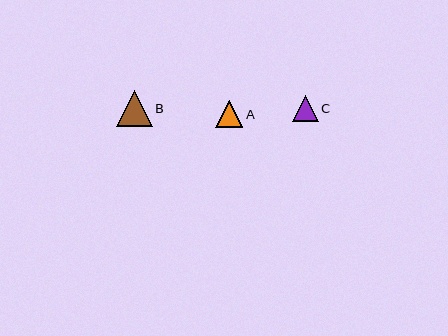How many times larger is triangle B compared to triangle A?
Triangle B is approximately 1.3 times the size of triangle A.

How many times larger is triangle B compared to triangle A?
Triangle B is approximately 1.3 times the size of triangle A.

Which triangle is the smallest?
Triangle C is the smallest with a size of approximately 26 pixels.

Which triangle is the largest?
Triangle B is the largest with a size of approximately 36 pixels.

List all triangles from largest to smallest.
From largest to smallest: B, A, C.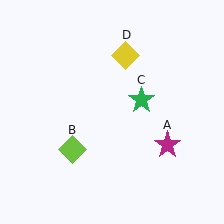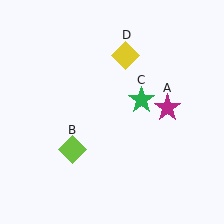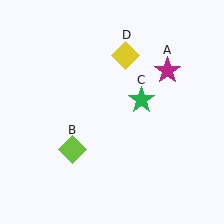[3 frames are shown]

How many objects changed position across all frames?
1 object changed position: magenta star (object A).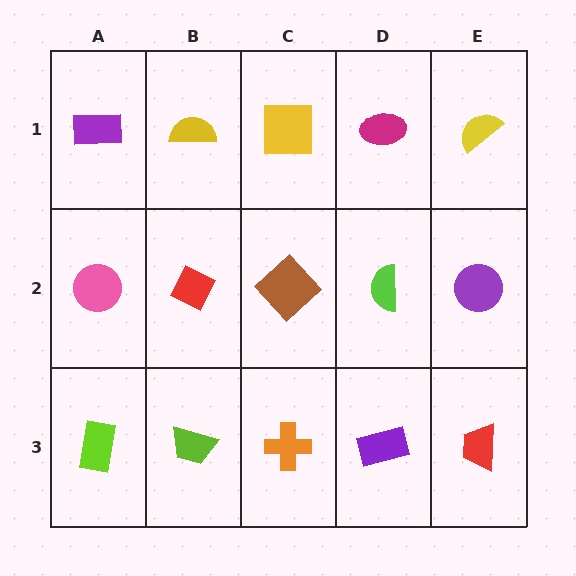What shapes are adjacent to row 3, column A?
A pink circle (row 2, column A), a lime trapezoid (row 3, column B).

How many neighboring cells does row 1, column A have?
2.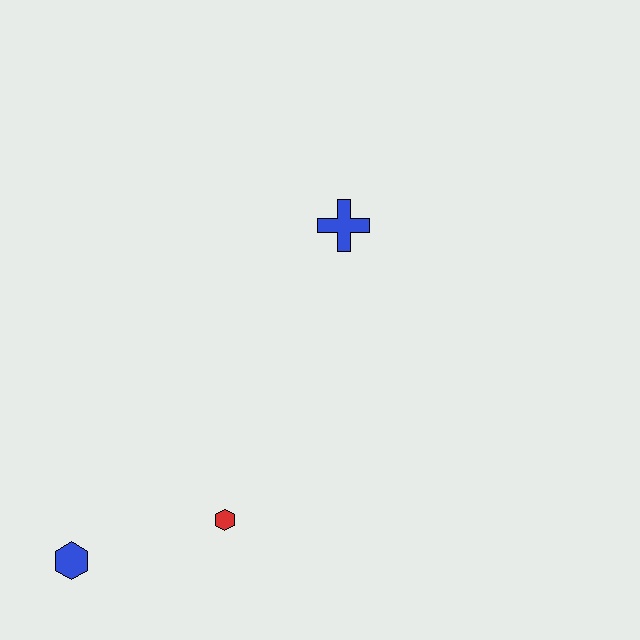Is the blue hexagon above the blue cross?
No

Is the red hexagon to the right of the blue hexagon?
Yes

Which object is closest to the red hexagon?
The blue hexagon is closest to the red hexagon.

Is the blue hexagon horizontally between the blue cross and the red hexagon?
No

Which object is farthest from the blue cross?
The blue hexagon is farthest from the blue cross.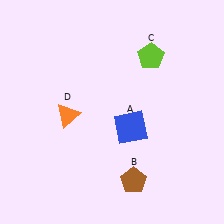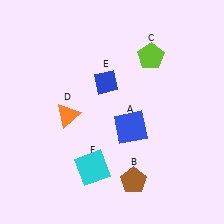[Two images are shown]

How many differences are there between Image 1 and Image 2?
There are 2 differences between the two images.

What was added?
A blue diamond (E), a cyan square (F) were added in Image 2.